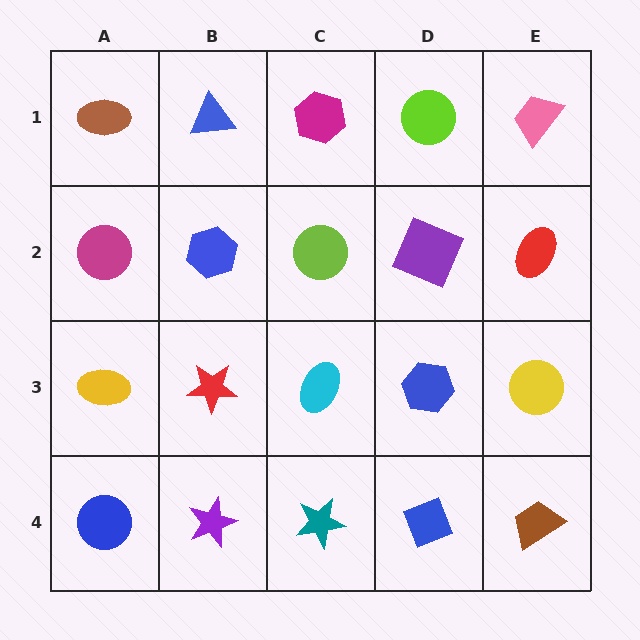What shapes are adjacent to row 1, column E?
A red ellipse (row 2, column E), a lime circle (row 1, column D).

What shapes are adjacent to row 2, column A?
A brown ellipse (row 1, column A), a yellow ellipse (row 3, column A), a blue hexagon (row 2, column B).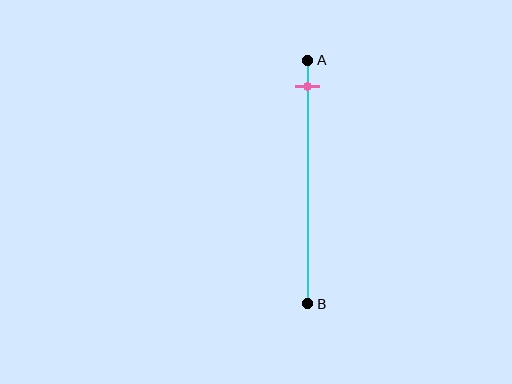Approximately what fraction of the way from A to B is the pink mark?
The pink mark is approximately 10% of the way from A to B.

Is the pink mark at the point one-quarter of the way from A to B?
No, the mark is at about 10% from A, not at the 25% one-quarter point.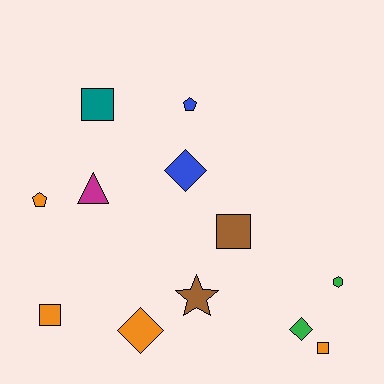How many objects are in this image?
There are 12 objects.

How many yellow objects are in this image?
There are no yellow objects.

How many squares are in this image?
There are 4 squares.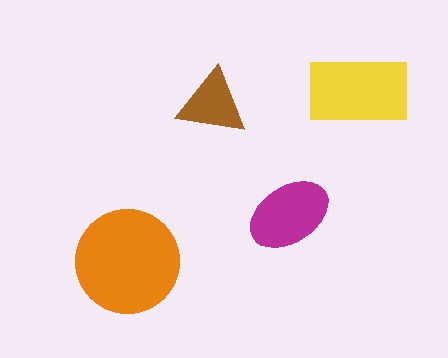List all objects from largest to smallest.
The orange circle, the yellow rectangle, the magenta ellipse, the brown triangle.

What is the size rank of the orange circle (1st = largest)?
1st.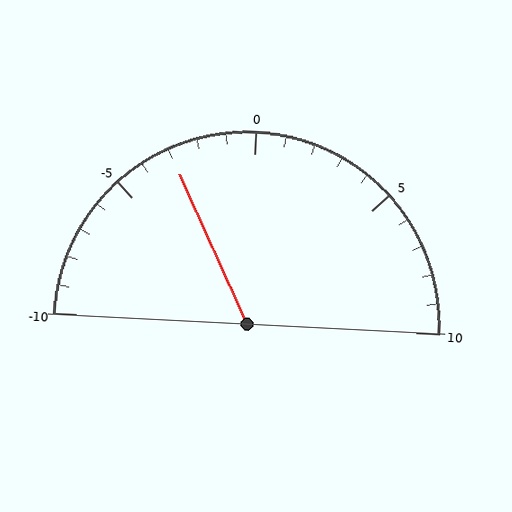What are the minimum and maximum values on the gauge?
The gauge ranges from -10 to 10.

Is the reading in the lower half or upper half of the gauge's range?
The reading is in the lower half of the range (-10 to 10).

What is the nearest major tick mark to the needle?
The nearest major tick mark is -5.